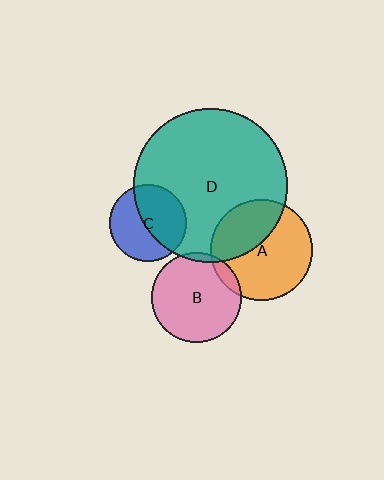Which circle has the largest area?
Circle D (teal).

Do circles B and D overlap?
Yes.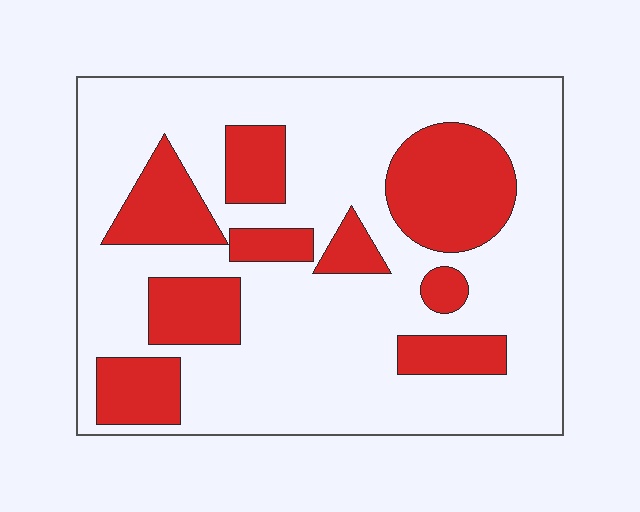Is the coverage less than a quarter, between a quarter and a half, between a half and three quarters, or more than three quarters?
Between a quarter and a half.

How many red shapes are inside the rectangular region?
9.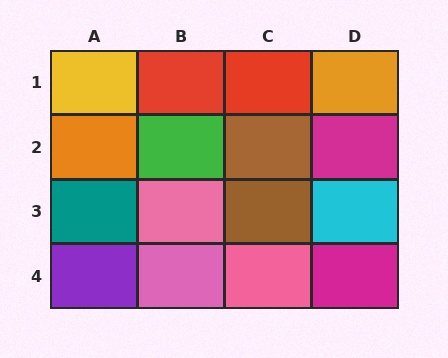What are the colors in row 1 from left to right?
Yellow, red, red, orange.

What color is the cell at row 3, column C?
Brown.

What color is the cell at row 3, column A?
Teal.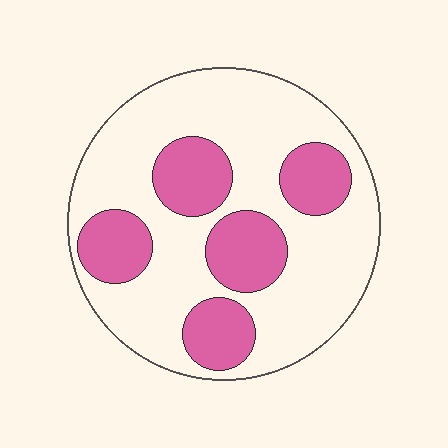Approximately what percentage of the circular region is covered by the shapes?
Approximately 30%.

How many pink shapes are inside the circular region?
5.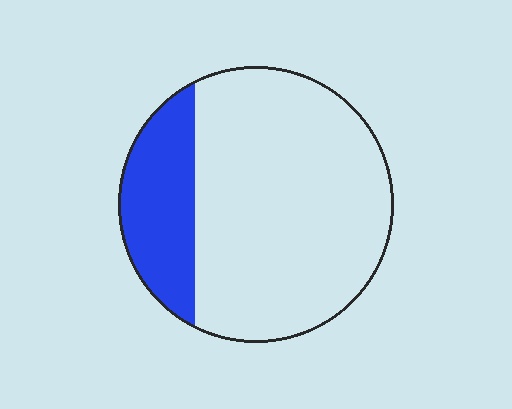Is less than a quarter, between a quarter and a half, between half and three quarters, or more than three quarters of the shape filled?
Less than a quarter.